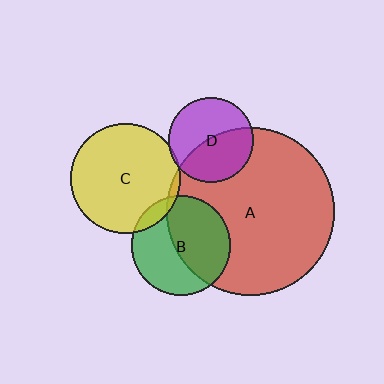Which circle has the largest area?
Circle A (red).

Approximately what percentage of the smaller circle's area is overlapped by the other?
Approximately 10%.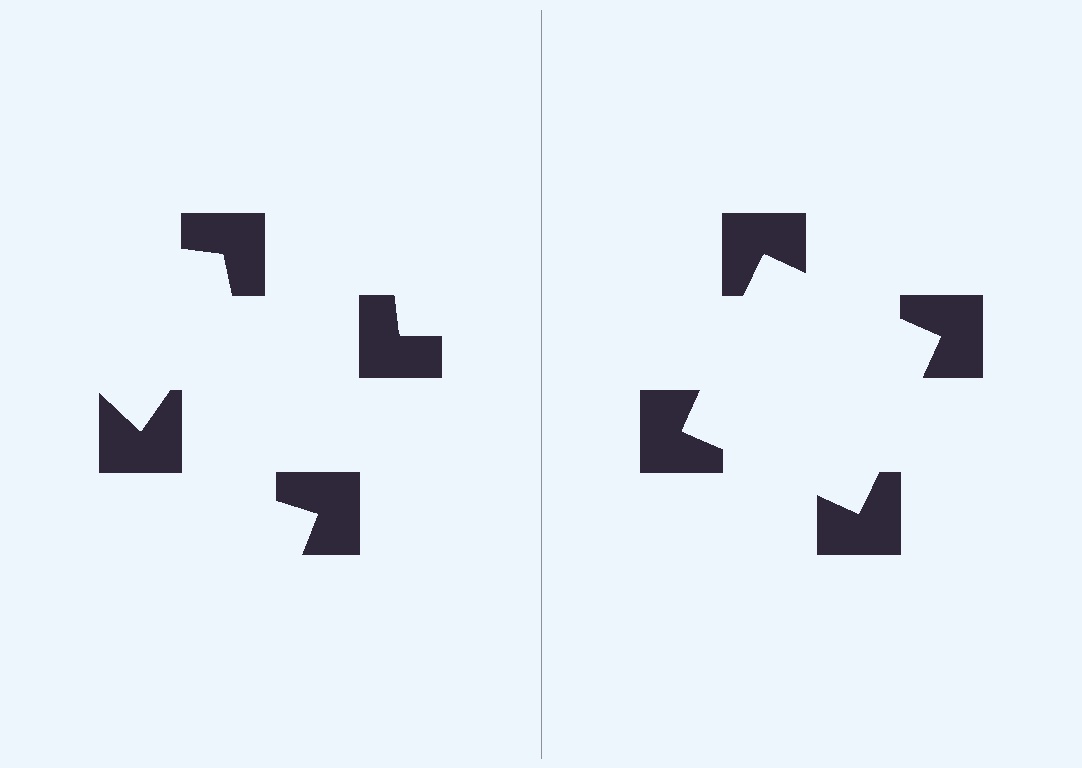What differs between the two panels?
The notched squares are positioned identically on both sides; only the wedge orientations differ. On the right they align to a square; on the left they are misaligned.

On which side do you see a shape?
An illusory square appears on the right side. On the left side the wedge cuts are rotated, so no coherent shape forms.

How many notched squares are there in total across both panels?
8 — 4 on each side.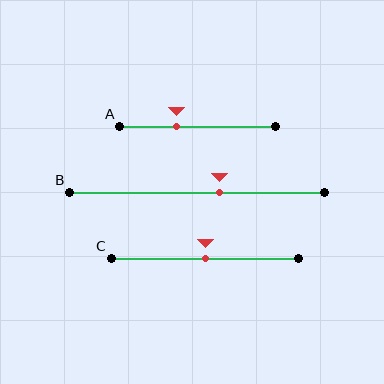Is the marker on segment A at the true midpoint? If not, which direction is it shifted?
No, the marker on segment A is shifted to the left by about 13% of the segment length.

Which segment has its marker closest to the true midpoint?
Segment C has its marker closest to the true midpoint.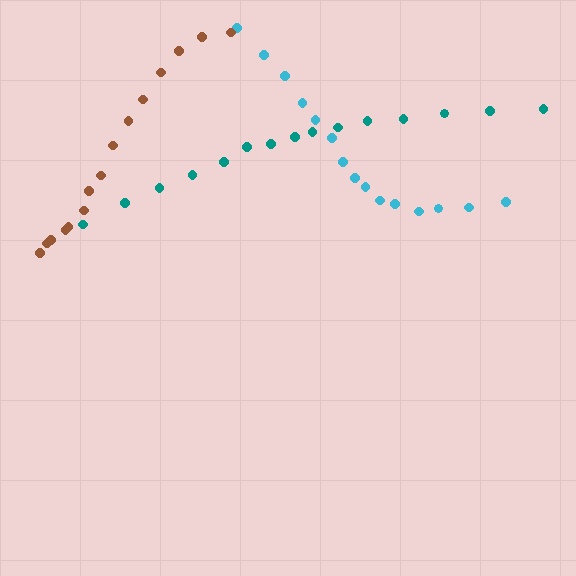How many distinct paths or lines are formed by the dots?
There are 3 distinct paths.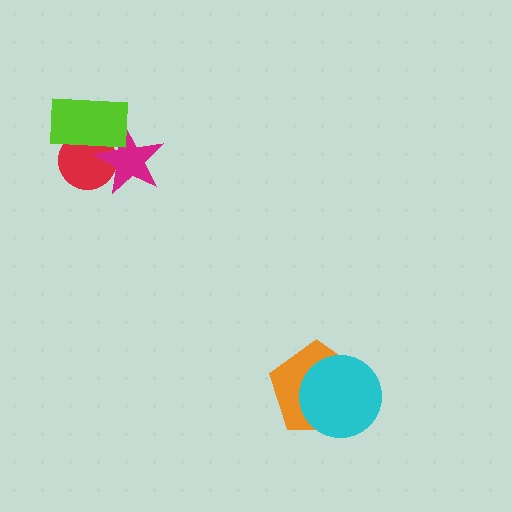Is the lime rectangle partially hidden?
No, no other shape covers it.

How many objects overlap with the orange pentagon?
1 object overlaps with the orange pentagon.